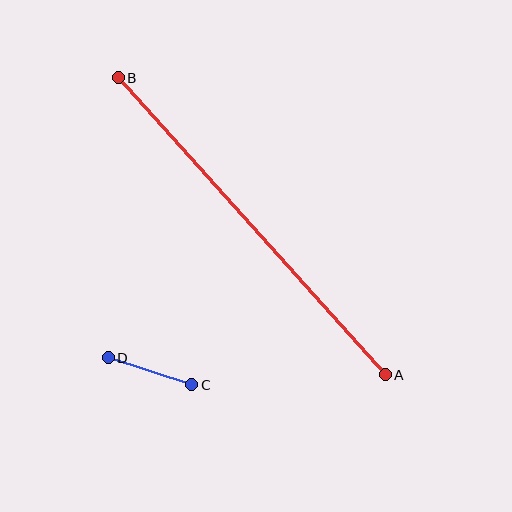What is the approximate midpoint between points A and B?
The midpoint is at approximately (252, 226) pixels.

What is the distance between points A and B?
The distance is approximately 400 pixels.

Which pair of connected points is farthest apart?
Points A and B are farthest apart.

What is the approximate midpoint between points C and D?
The midpoint is at approximately (150, 371) pixels.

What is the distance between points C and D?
The distance is approximately 88 pixels.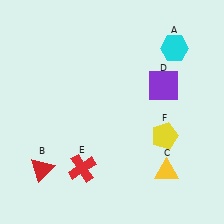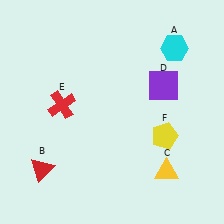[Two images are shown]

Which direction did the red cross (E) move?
The red cross (E) moved up.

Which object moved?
The red cross (E) moved up.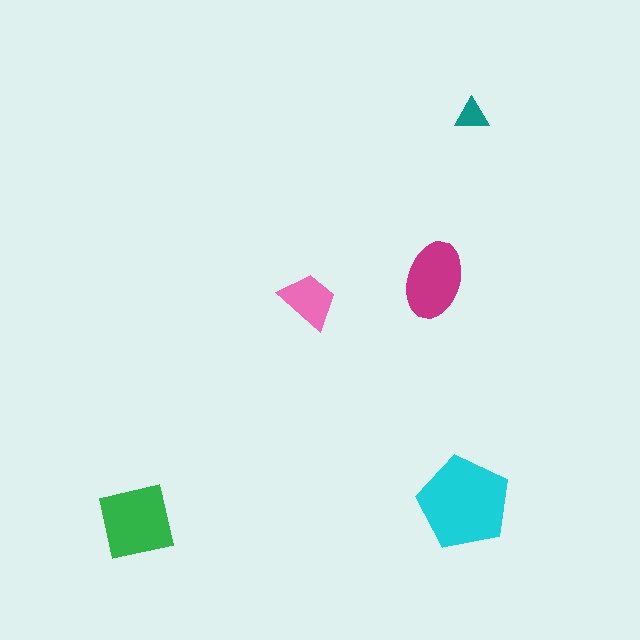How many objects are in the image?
There are 5 objects in the image.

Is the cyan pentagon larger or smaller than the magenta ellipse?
Larger.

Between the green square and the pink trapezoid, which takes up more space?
The green square.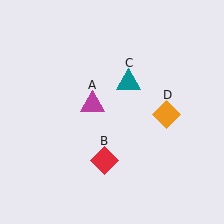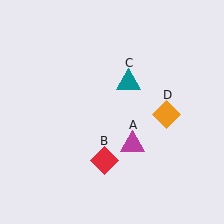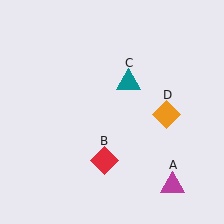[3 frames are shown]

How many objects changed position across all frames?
1 object changed position: magenta triangle (object A).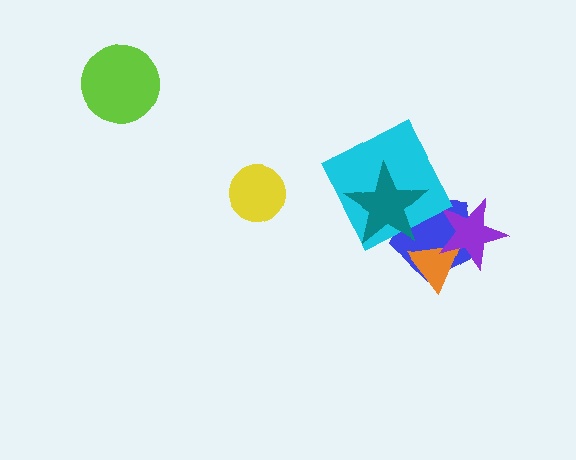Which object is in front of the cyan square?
The teal star is in front of the cyan square.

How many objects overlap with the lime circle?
0 objects overlap with the lime circle.